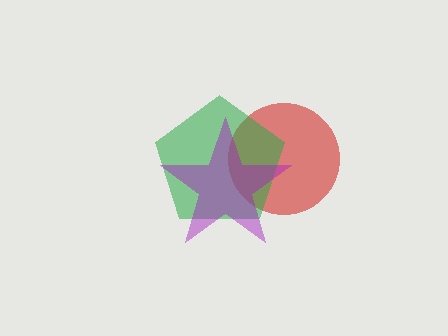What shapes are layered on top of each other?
The layered shapes are: a red circle, a green pentagon, a purple star.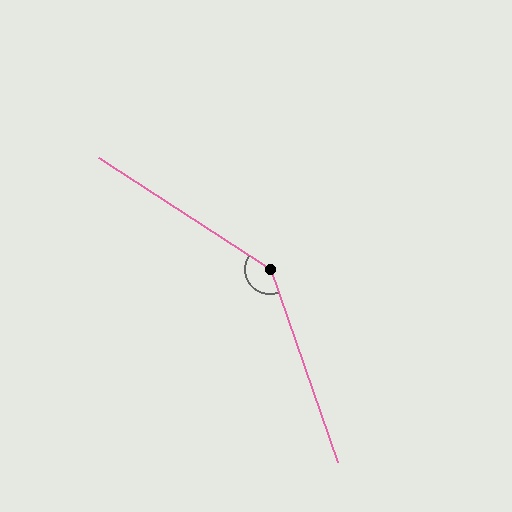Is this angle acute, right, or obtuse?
It is obtuse.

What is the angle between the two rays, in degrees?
Approximately 142 degrees.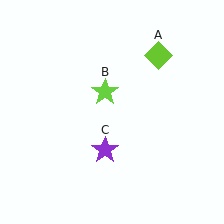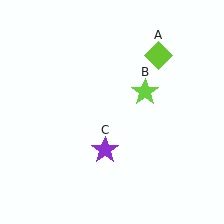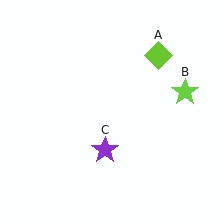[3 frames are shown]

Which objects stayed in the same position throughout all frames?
Lime diamond (object A) and purple star (object C) remained stationary.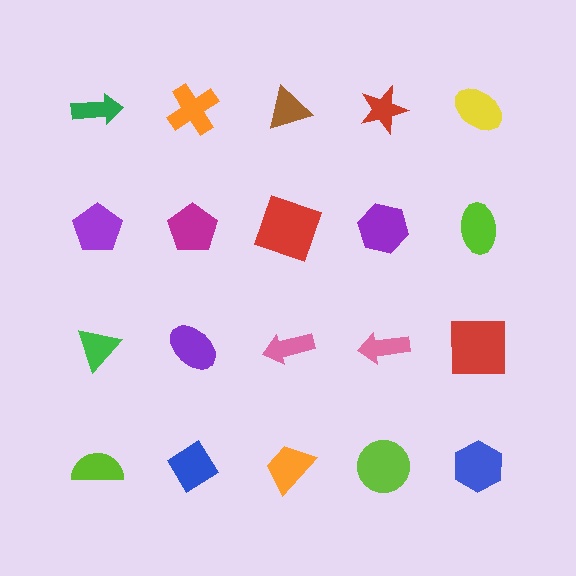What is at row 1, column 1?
A green arrow.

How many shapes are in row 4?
5 shapes.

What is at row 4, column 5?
A blue hexagon.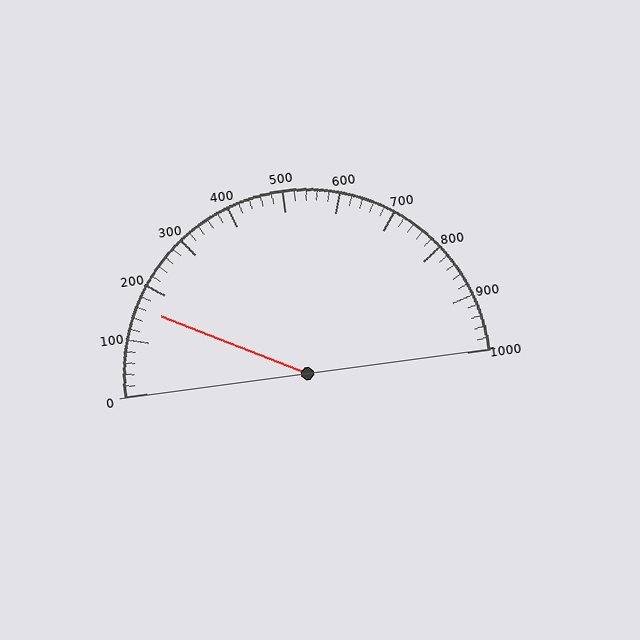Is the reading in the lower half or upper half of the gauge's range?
The reading is in the lower half of the range (0 to 1000).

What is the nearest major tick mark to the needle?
The nearest major tick mark is 200.